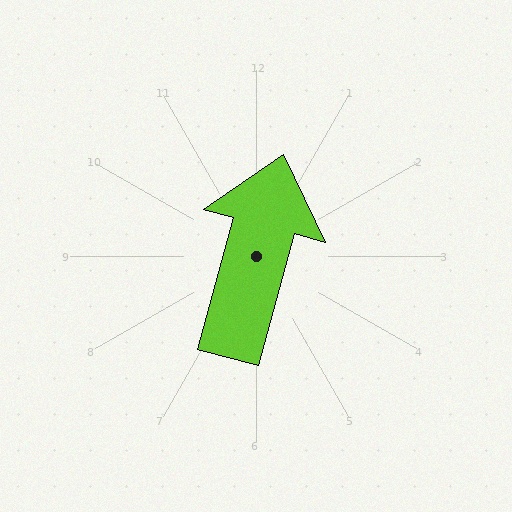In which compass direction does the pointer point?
North.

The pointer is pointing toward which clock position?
Roughly 1 o'clock.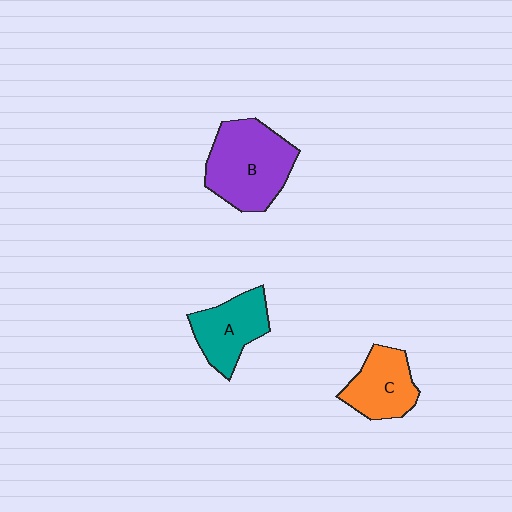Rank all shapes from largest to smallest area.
From largest to smallest: B (purple), A (teal), C (orange).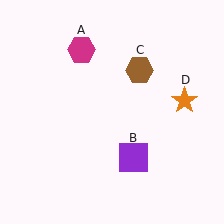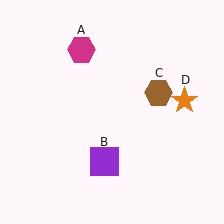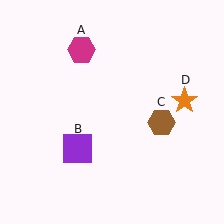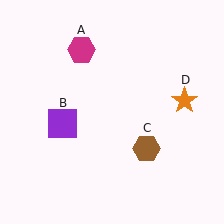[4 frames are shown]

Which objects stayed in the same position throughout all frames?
Magenta hexagon (object A) and orange star (object D) remained stationary.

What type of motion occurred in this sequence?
The purple square (object B), brown hexagon (object C) rotated clockwise around the center of the scene.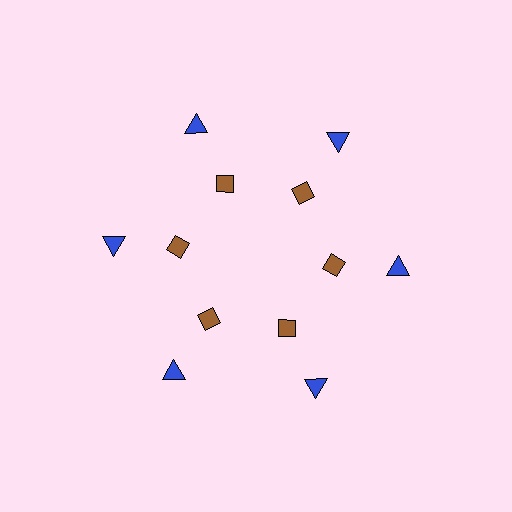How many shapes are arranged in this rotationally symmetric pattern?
There are 12 shapes, arranged in 6 groups of 2.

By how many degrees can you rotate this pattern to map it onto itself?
The pattern maps onto itself every 60 degrees of rotation.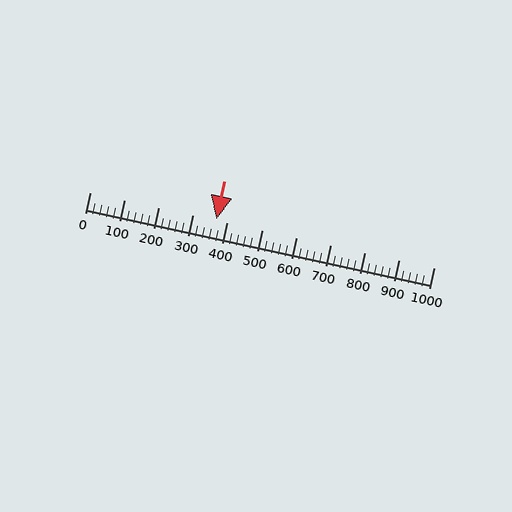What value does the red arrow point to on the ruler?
The red arrow points to approximately 369.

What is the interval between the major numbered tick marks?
The major tick marks are spaced 100 units apart.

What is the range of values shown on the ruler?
The ruler shows values from 0 to 1000.